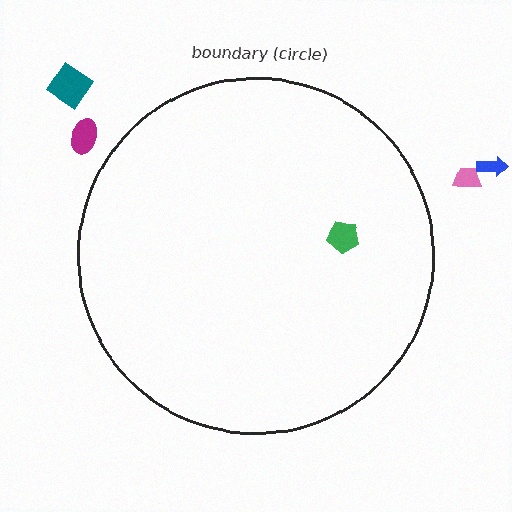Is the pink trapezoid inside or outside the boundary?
Outside.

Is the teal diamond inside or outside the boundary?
Outside.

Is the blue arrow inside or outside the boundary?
Outside.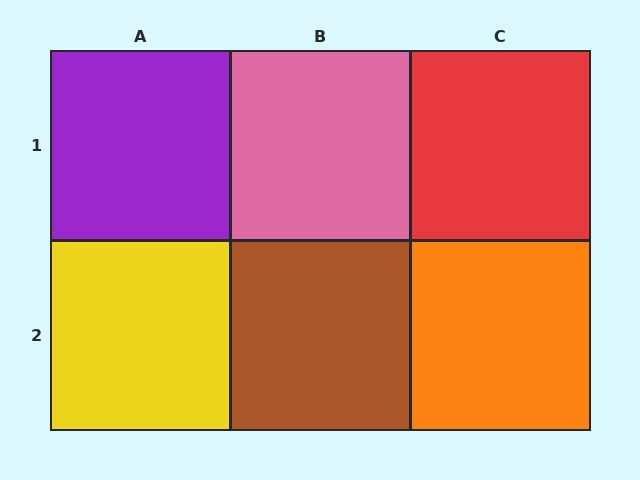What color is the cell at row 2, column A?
Yellow.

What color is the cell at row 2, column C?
Orange.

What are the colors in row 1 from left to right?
Purple, pink, red.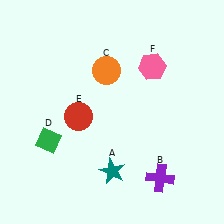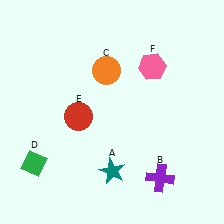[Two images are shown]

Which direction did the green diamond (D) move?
The green diamond (D) moved down.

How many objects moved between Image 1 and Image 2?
1 object moved between the two images.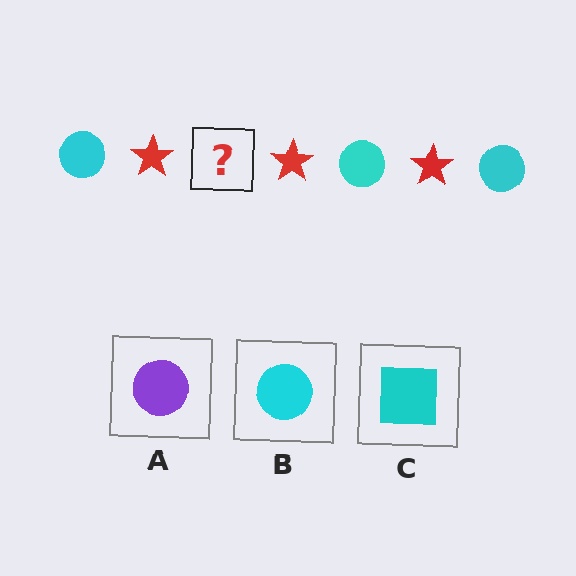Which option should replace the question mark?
Option B.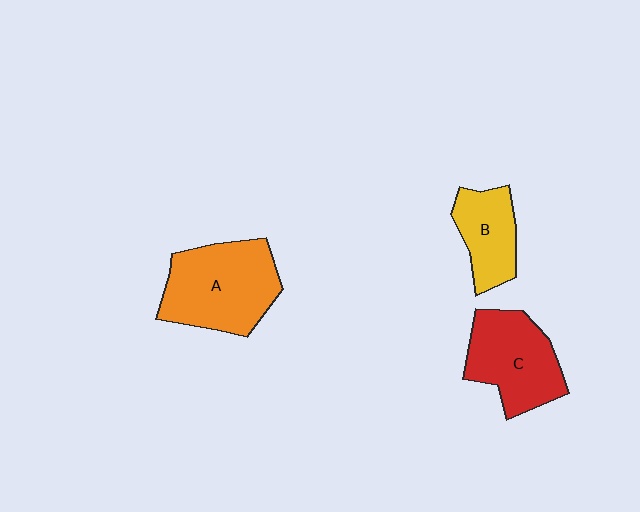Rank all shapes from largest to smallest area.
From largest to smallest: A (orange), C (red), B (yellow).